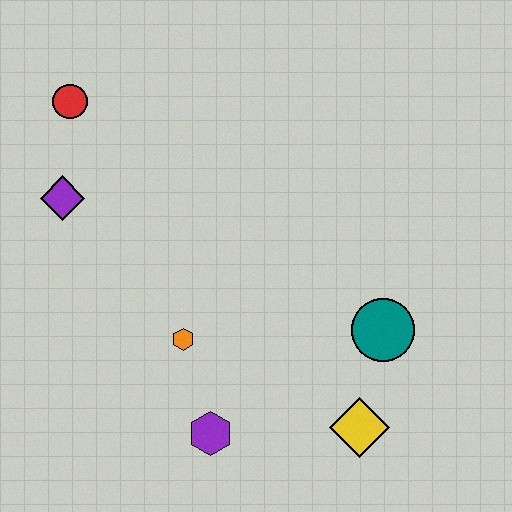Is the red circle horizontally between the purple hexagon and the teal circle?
No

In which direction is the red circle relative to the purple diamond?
The red circle is above the purple diamond.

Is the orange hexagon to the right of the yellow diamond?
No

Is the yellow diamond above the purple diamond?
No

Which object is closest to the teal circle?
The yellow diamond is closest to the teal circle.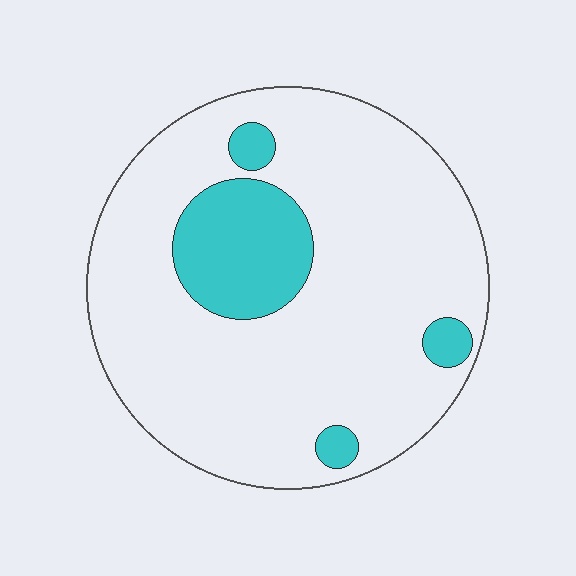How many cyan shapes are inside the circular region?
4.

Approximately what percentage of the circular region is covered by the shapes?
Approximately 15%.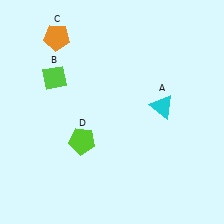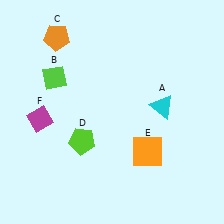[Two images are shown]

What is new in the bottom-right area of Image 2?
An orange square (E) was added in the bottom-right area of Image 2.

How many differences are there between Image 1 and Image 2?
There are 2 differences between the two images.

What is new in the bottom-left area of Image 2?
A magenta diamond (F) was added in the bottom-left area of Image 2.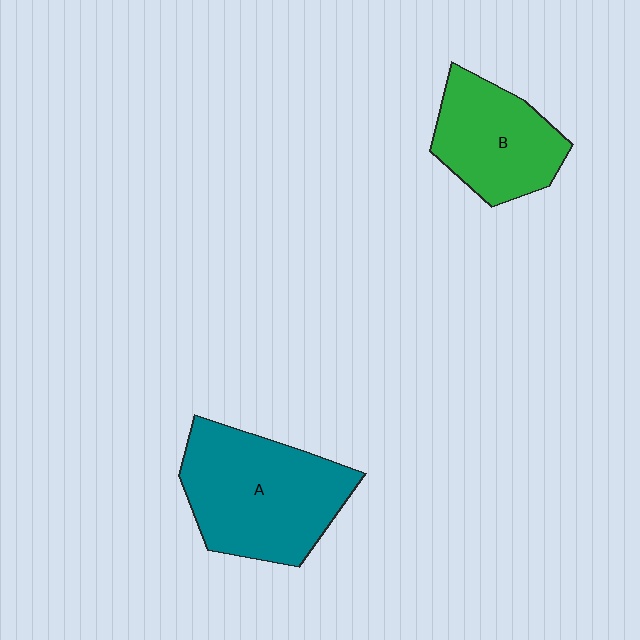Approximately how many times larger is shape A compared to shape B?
Approximately 1.4 times.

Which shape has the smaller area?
Shape B (green).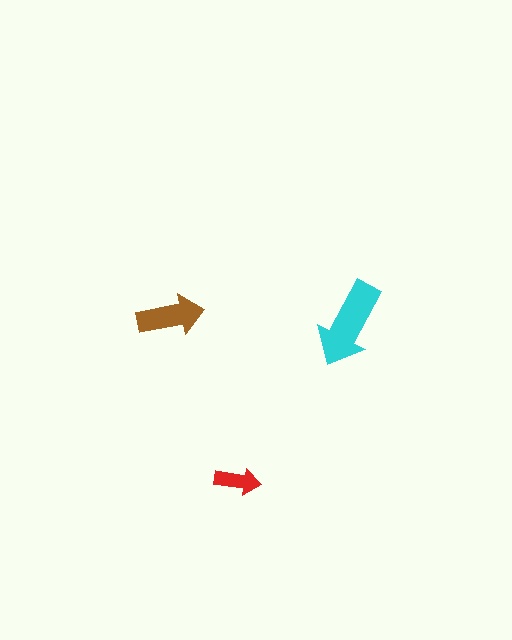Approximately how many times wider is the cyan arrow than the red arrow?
About 2 times wider.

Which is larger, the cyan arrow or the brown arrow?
The cyan one.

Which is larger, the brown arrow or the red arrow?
The brown one.